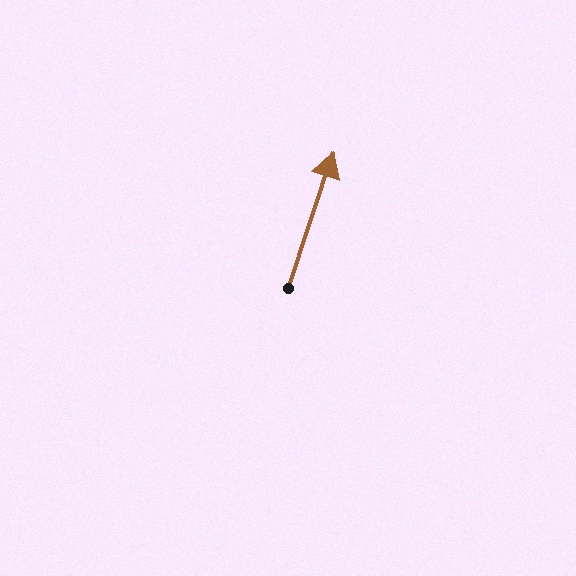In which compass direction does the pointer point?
North.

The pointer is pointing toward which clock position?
Roughly 1 o'clock.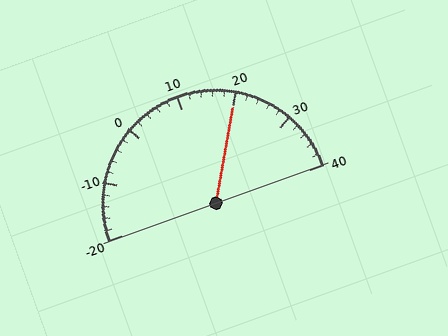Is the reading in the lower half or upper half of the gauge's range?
The reading is in the upper half of the range (-20 to 40).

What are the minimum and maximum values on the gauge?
The gauge ranges from -20 to 40.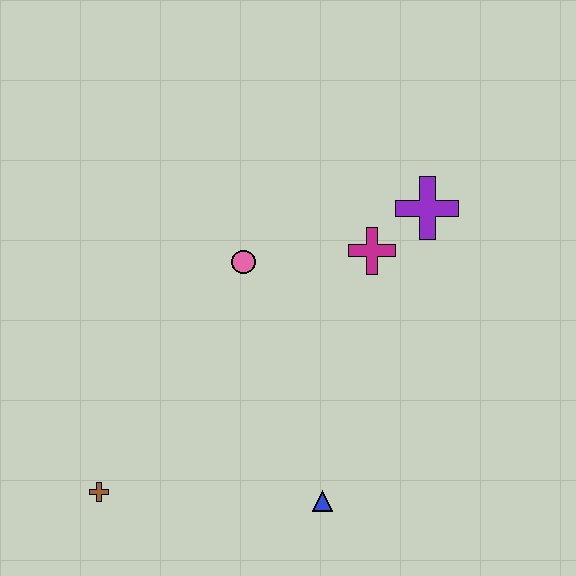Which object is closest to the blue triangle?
The brown cross is closest to the blue triangle.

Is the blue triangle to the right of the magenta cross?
No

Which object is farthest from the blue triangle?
The purple cross is farthest from the blue triangle.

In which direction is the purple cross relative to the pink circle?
The purple cross is to the right of the pink circle.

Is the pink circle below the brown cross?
No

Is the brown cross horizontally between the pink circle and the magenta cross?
No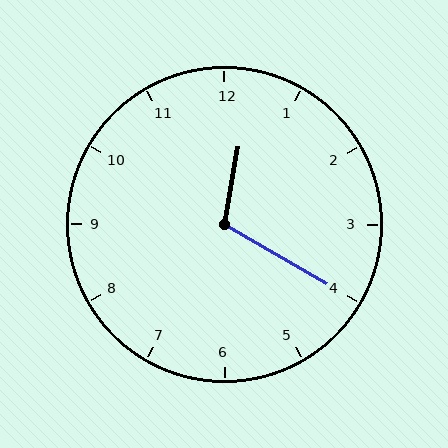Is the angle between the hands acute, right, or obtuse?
It is obtuse.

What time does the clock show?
12:20.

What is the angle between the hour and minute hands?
Approximately 110 degrees.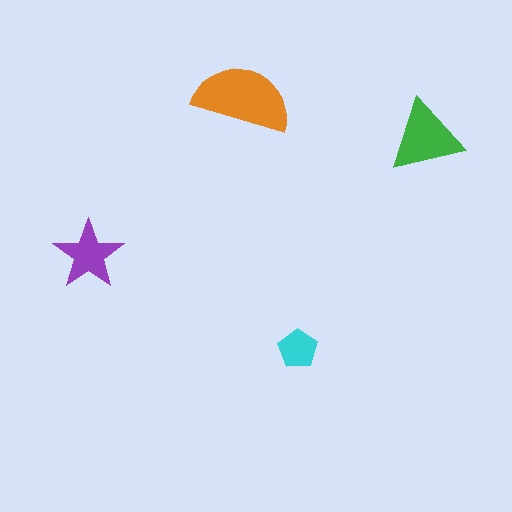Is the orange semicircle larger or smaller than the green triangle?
Larger.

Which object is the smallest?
The cyan pentagon.